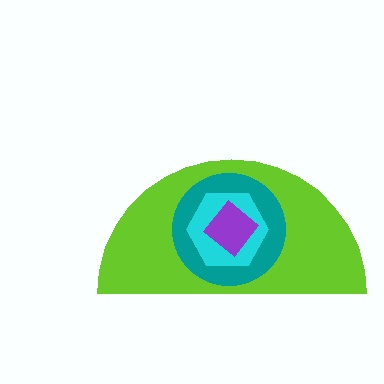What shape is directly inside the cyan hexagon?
The purple diamond.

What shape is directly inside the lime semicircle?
The teal circle.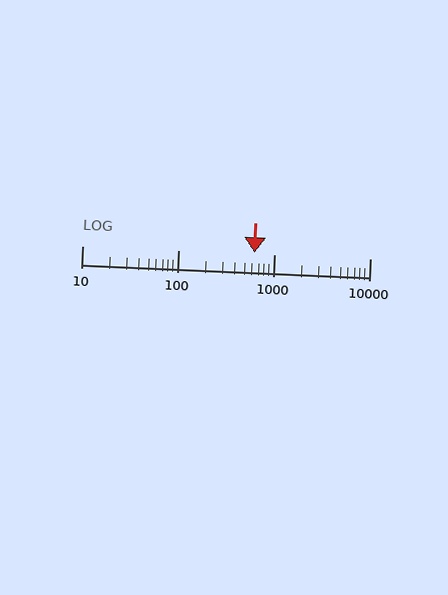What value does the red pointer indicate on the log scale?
The pointer indicates approximately 630.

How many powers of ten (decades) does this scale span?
The scale spans 3 decades, from 10 to 10000.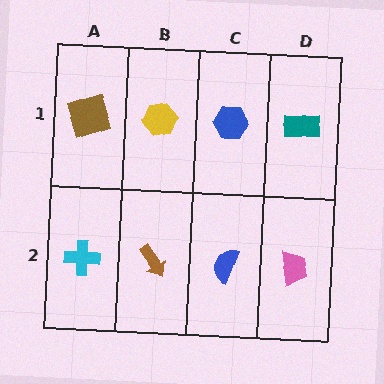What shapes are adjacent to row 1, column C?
A blue semicircle (row 2, column C), a yellow hexagon (row 1, column B), a teal rectangle (row 1, column D).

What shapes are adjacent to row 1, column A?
A cyan cross (row 2, column A), a yellow hexagon (row 1, column B).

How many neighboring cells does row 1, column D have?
2.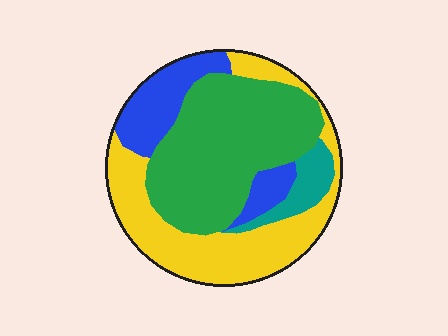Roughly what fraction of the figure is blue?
Blue takes up about one sixth (1/6) of the figure.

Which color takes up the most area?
Green, at roughly 40%.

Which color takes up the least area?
Teal, at roughly 5%.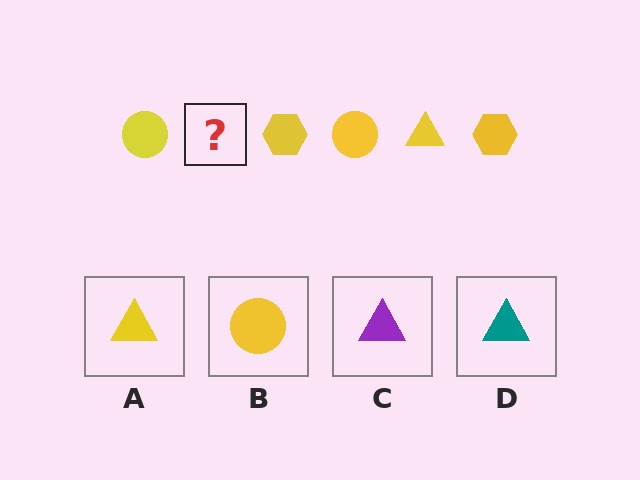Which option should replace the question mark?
Option A.